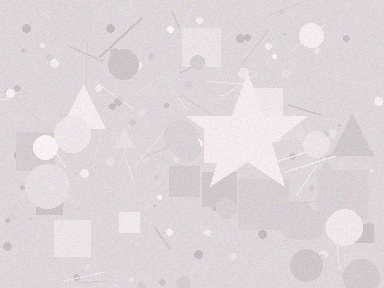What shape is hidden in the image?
A star is hidden in the image.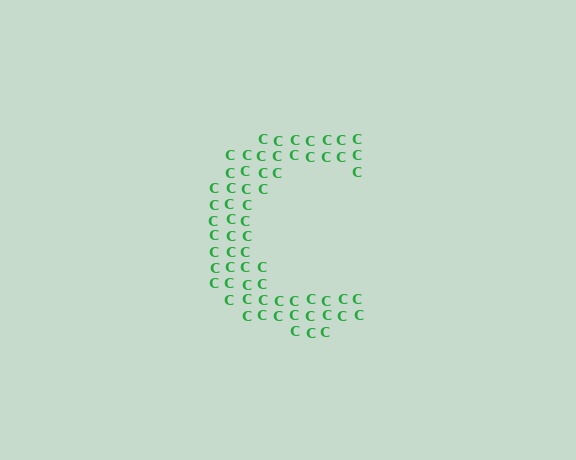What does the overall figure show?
The overall figure shows the letter C.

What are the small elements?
The small elements are letter C's.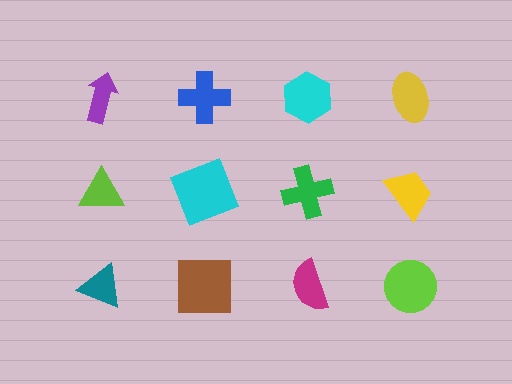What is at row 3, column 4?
A lime circle.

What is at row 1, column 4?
A yellow ellipse.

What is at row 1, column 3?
A cyan hexagon.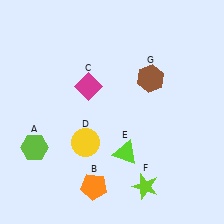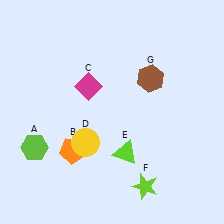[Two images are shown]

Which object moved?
The orange pentagon (B) moved up.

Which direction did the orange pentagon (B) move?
The orange pentagon (B) moved up.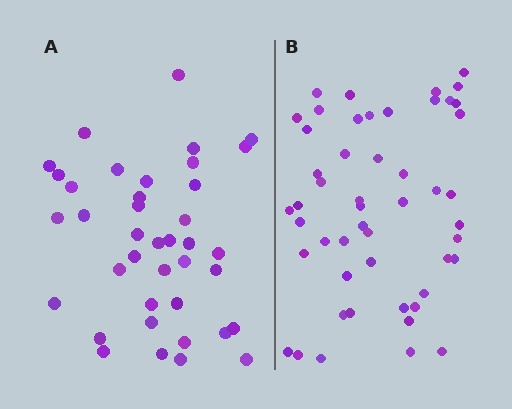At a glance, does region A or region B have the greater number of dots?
Region B (the right region) has more dots.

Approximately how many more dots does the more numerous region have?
Region B has roughly 12 or so more dots than region A.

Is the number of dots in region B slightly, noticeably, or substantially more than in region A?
Region B has noticeably more, but not dramatically so. The ratio is roughly 1.3 to 1.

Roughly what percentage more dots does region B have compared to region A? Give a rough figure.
About 30% more.